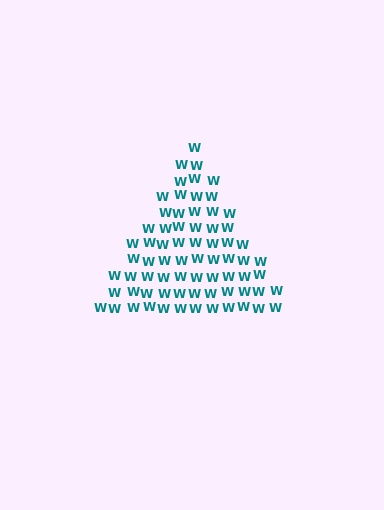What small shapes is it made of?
It is made of small letter W's.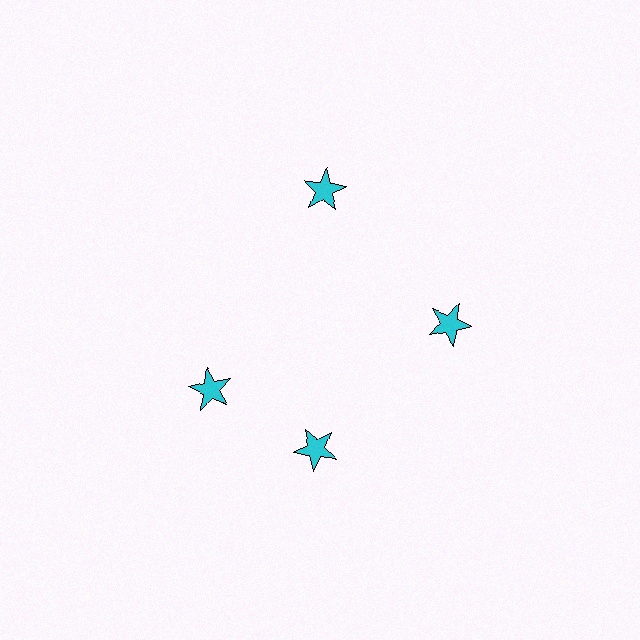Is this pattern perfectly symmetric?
No. The 4 cyan stars are arranged in a ring, but one element near the 9 o'clock position is rotated out of alignment along the ring, breaking the 4-fold rotational symmetry.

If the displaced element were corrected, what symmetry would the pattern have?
It would have 4-fold rotational symmetry — the pattern would map onto itself every 90 degrees.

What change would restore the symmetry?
The symmetry would be restored by rotating it back into even spacing with its neighbors so that all 4 stars sit at equal angles and equal distance from the center.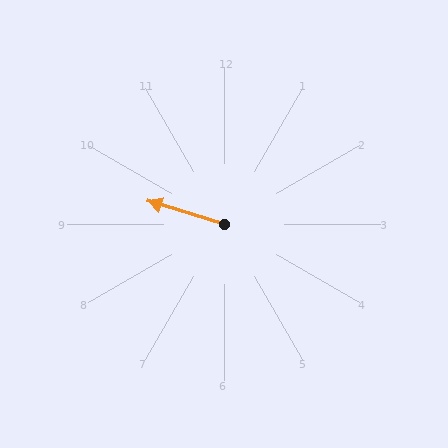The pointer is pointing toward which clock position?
Roughly 10 o'clock.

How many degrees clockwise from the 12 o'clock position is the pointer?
Approximately 287 degrees.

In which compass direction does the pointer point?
West.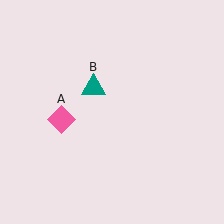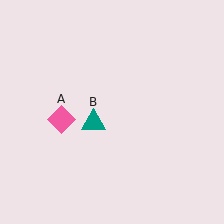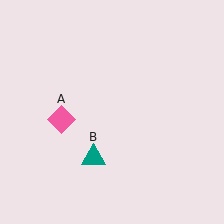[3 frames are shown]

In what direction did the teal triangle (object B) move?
The teal triangle (object B) moved down.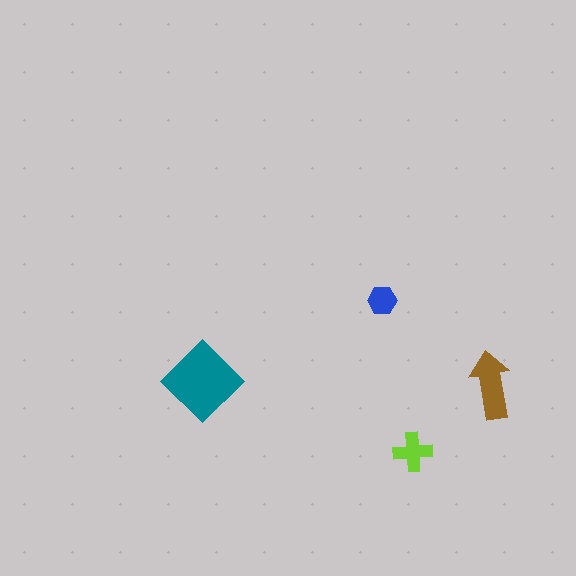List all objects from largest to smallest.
The teal diamond, the brown arrow, the lime cross, the blue hexagon.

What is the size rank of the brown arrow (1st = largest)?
2nd.